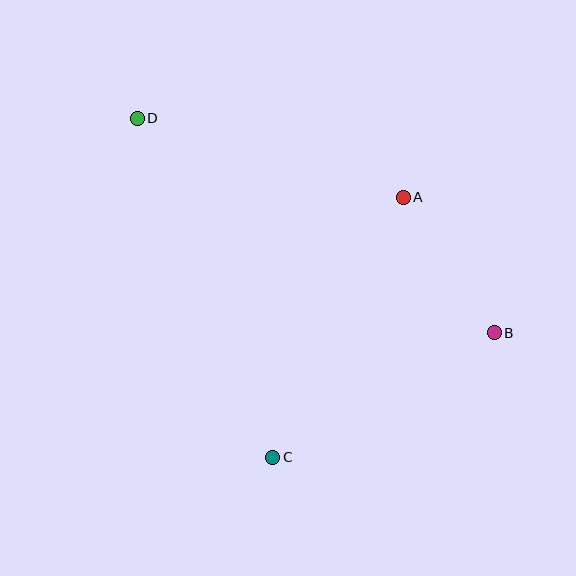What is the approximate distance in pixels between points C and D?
The distance between C and D is approximately 365 pixels.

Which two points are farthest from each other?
Points B and D are farthest from each other.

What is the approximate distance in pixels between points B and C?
The distance between B and C is approximately 254 pixels.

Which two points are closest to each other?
Points A and B are closest to each other.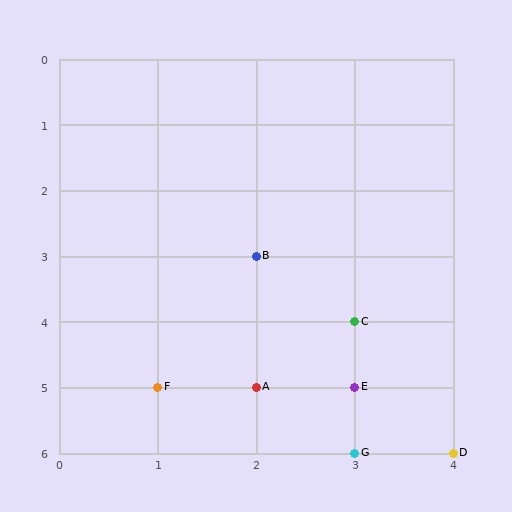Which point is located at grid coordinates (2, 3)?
Point B is at (2, 3).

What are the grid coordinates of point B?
Point B is at grid coordinates (2, 3).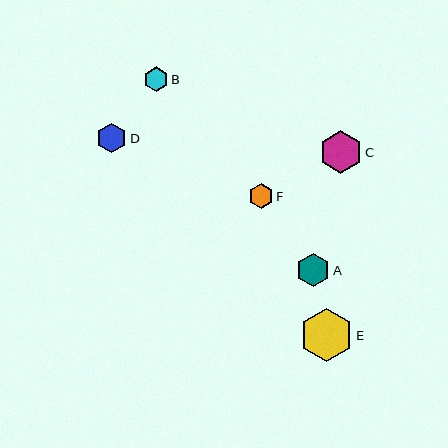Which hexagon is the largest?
Hexagon E is the largest with a size of approximately 53 pixels.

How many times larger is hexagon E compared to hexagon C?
Hexagon E is approximately 1.3 times the size of hexagon C.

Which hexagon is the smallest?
Hexagon F is the smallest with a size of approximately 24 pixels.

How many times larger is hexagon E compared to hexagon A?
Hexagon E is approximately 1.6 times the size of hexagon A.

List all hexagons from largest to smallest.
From largest to smallest: E, C, A, D, B, F.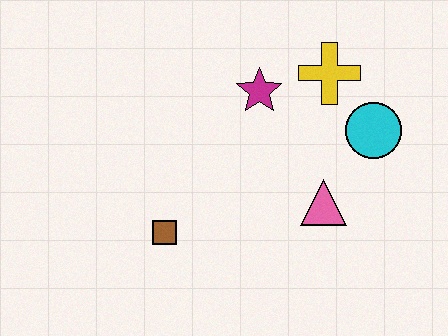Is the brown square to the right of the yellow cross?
No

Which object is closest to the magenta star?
The yellow cross is closest to the magenta star.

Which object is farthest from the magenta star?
The brown square is farthest from the magenta star.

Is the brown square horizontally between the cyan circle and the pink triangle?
No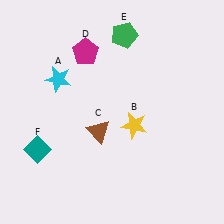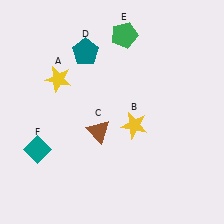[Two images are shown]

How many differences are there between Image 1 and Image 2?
There are 2 differences between the two images.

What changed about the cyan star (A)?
In Image 1, A is cyan. In Image 2, it changed to yellow.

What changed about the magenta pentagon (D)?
In Image 1, D is magenta. In Image 2, it changed to teal.